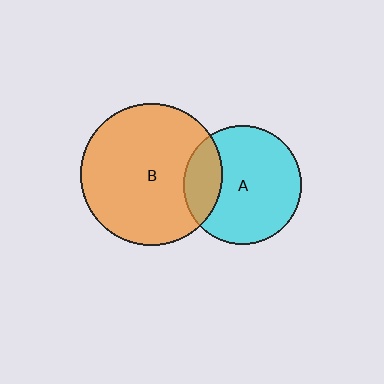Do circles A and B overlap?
Yes.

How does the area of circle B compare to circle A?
Approximately 1.4 times.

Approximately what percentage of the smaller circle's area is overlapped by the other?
Approximately 20%.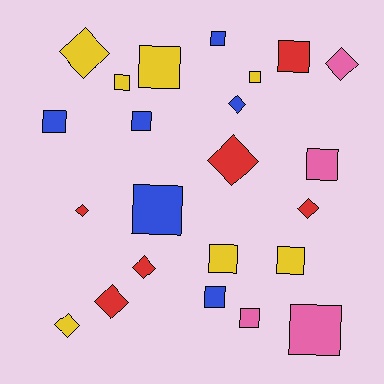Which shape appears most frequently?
Square, with 14 objects.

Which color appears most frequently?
Yellow, with 7 objects.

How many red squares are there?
There is 1 red square.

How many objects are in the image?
There are 23 objects.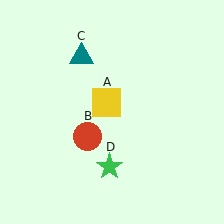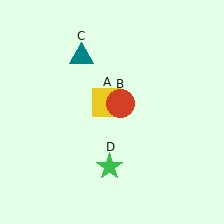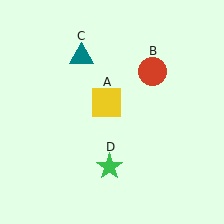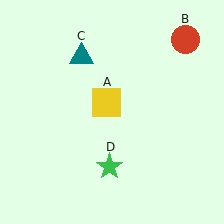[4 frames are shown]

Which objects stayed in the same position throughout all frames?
Yellow square (object A) and teal triangle (object C) and green star (object D) remained stationary.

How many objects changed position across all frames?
1 object changed position: red circle (object B).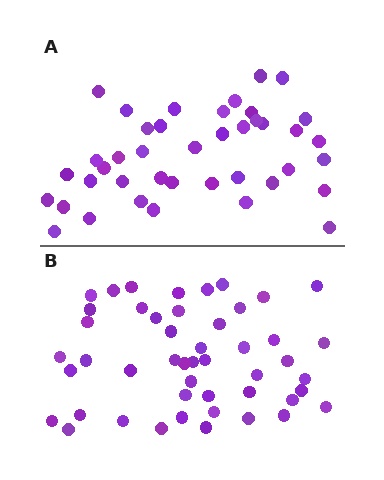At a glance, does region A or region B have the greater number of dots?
Region B (the bottom region) has more dots.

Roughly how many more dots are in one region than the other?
Region B has roughly 8 or so more dots than region A.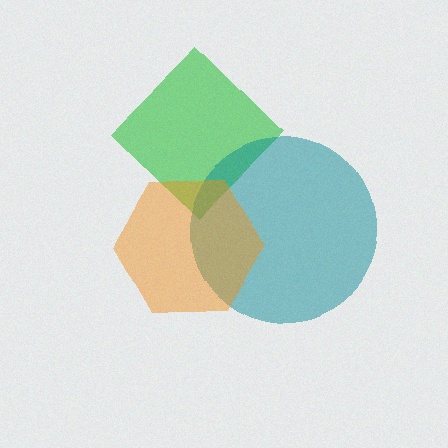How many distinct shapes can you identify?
There are 3 distinct shapes: a green diamond, a teal circle, an orange hexagon.